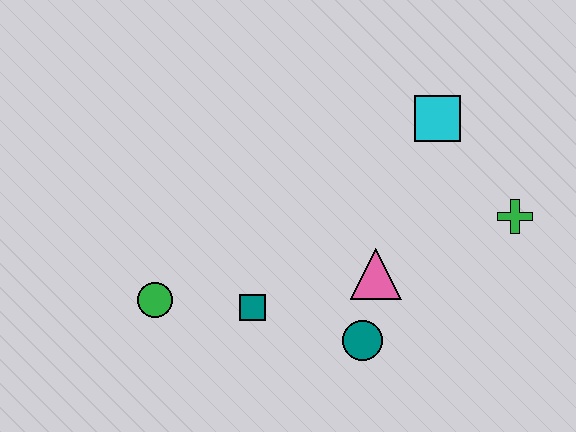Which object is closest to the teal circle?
The pink triangle is closest to the teal circle.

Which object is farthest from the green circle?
The green cross is farthest from the green circle.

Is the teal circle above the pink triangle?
No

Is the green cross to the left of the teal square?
No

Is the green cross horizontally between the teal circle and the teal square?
No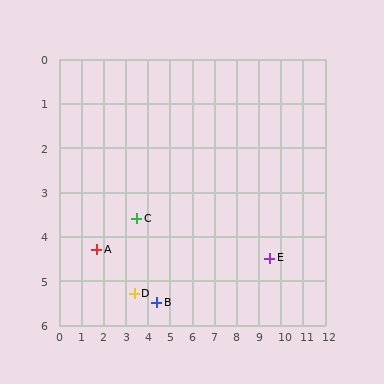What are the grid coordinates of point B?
Point B is at approximately (4.4, 5.5).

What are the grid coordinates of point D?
Point D is at approximately (3.4, 5.3).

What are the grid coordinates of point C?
Point C is at approximately (3.5, 3.6).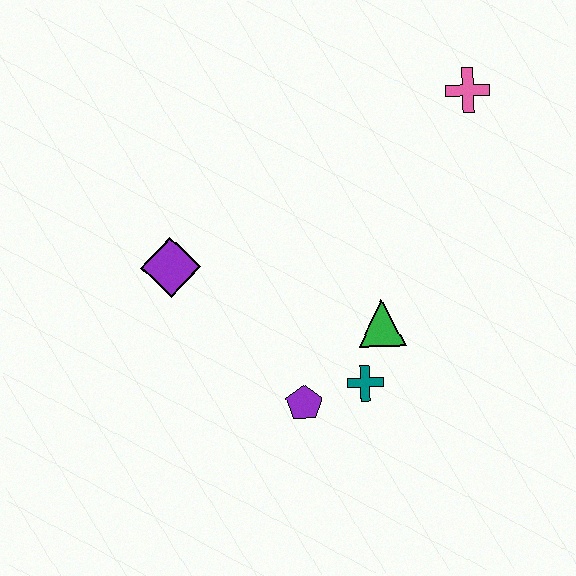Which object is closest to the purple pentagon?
The teal cross is closest to the purple pentagon.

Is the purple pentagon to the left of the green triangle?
Yes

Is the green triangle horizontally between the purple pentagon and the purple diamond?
No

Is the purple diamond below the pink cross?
Yes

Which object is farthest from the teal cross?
The pink cross is farthest from the teal cross.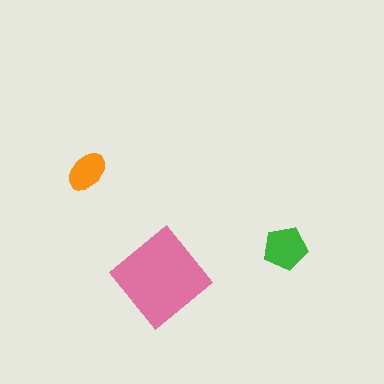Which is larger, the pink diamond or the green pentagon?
The pink diamond.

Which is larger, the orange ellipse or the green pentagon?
The green pentagon.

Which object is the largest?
The pink diamond.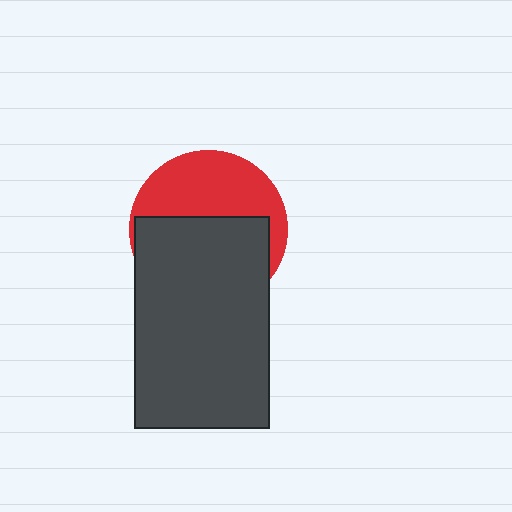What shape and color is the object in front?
The object in front is a dark gray rectangle.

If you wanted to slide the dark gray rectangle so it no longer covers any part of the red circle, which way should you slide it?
Slide it down — that is the most direct way to separate the two shapes.